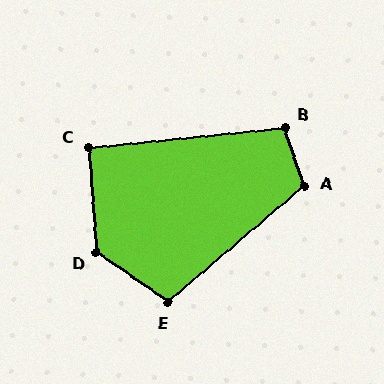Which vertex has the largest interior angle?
D, at approximately 129 degrees.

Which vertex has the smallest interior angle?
C, at approximately 91 degrees.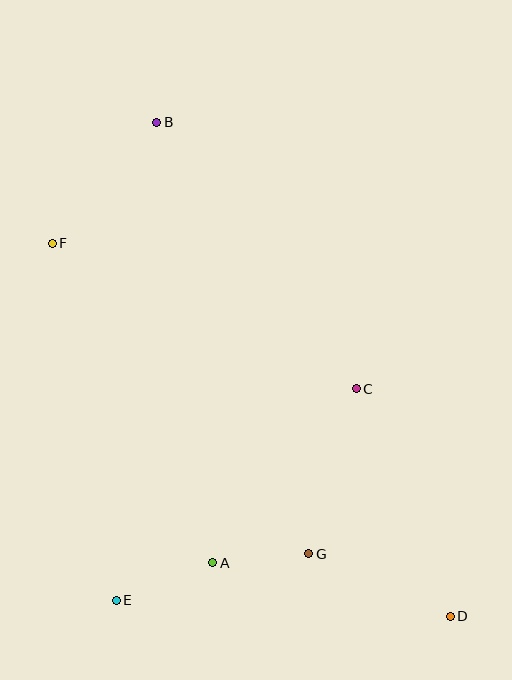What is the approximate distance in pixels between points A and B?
The distance between A and B is approximately 444 pixels.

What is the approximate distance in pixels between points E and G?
The distance between E and G is approximately 198 pixels.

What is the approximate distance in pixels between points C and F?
The distance between C and F is approximately 337 pixels.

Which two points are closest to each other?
Points A and G are closest to each other.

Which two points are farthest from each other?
Points B and D are farthest from each other.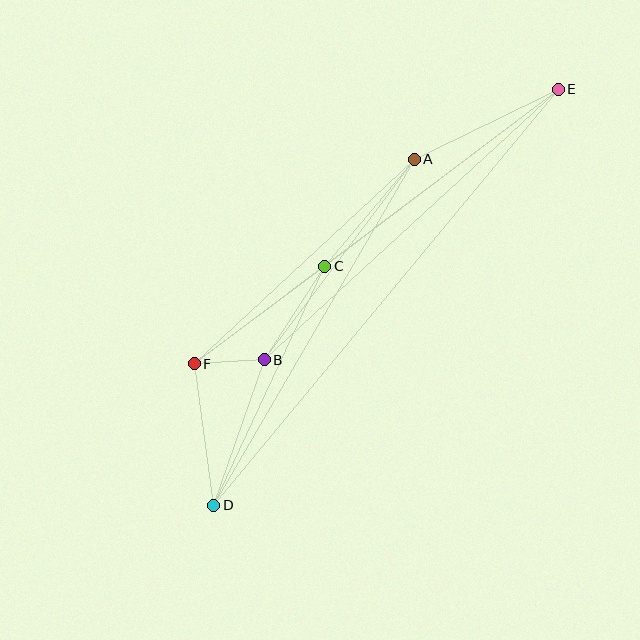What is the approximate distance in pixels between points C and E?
The distance between C and E is approximately 293 pixels.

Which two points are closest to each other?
Points B and F are closest to each other.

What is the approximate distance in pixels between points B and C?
The distance between B and C is approximately 111 pixels.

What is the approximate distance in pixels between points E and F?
The distance between E and F is approximately 456 pixels.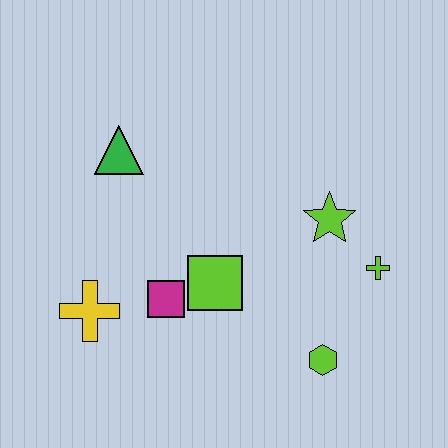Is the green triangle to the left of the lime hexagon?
Yes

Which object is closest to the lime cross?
The lime star is closest to the lime cross.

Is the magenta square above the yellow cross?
Yes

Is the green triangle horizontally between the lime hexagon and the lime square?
No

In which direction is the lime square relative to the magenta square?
The lime square is to the right of the magenta square.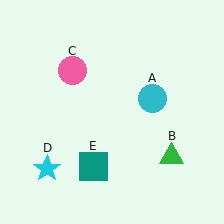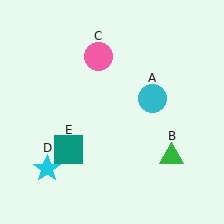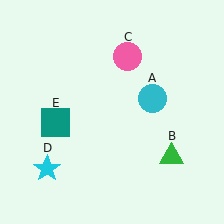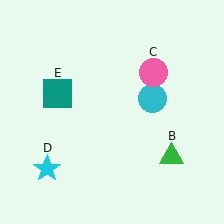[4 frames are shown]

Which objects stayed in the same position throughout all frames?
Cyan circle (object A) and green triangle (object B) and cyan star (object D) remained stationary.